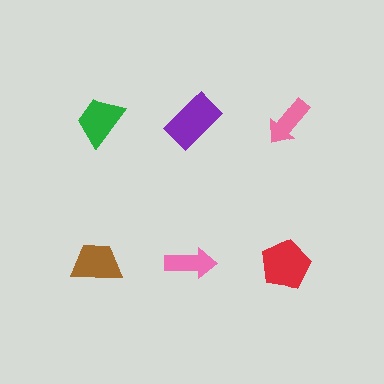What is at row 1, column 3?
A pink arrow.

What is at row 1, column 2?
A purple rectangle.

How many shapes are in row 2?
3 shapes.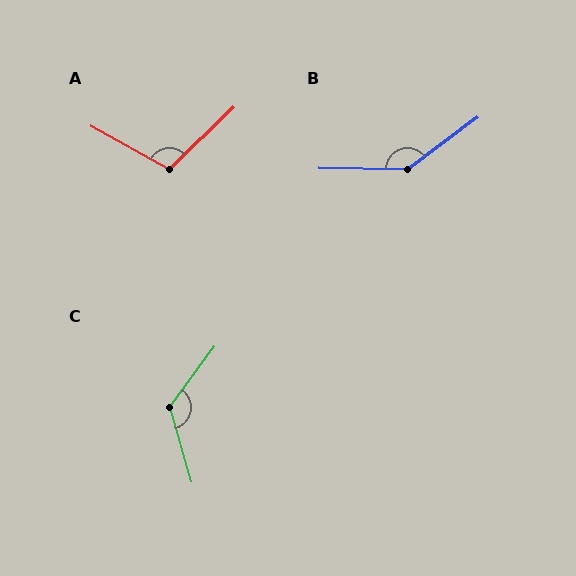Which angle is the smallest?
A, at approximately 107 degrees.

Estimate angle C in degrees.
Approximately 127 degrees.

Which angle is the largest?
B, at approximately 142 degrees.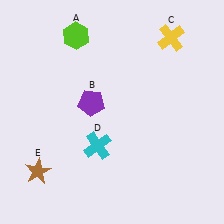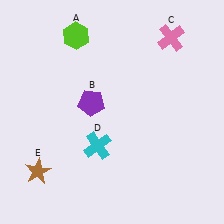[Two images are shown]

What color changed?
The cross (C) changed from yellow in Image 1 to pink in Image 2.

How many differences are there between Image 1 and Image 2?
There is 1 difference between the two images.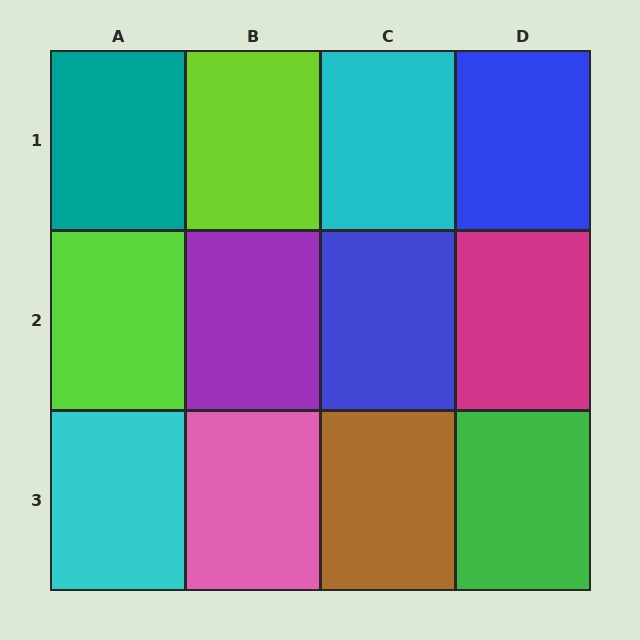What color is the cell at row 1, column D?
Blue.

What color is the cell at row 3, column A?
Cyan.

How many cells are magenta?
1 cell is magenta.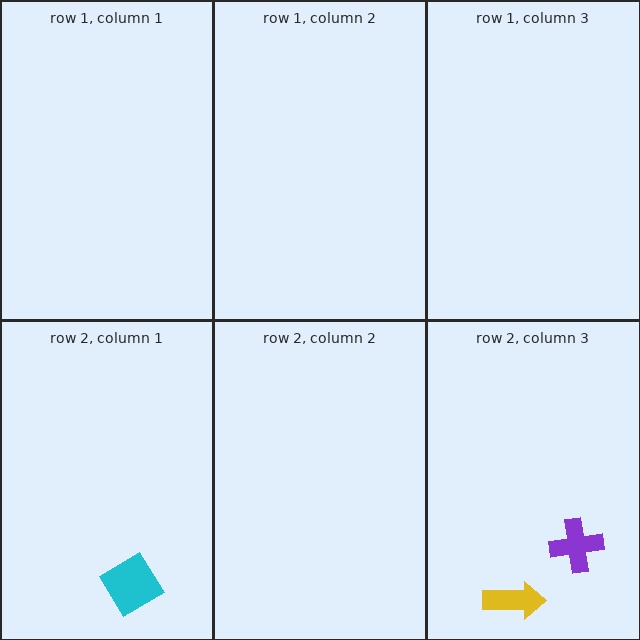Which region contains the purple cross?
The row 2, column 3 region.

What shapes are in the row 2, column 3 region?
The purple cross, the yellow arrow.